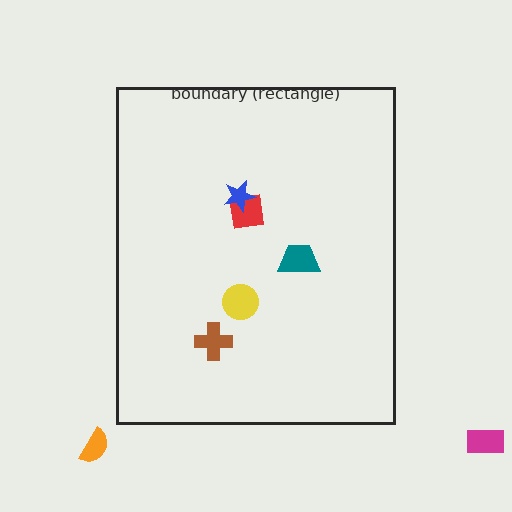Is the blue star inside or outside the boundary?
Inside.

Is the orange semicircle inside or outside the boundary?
Outside.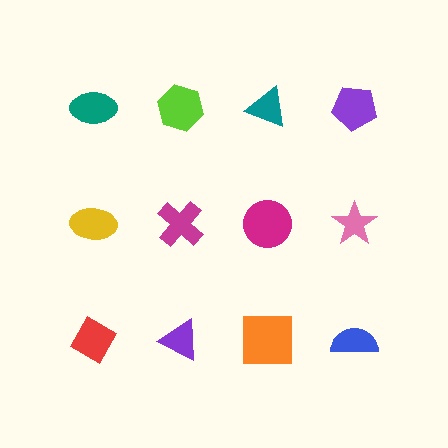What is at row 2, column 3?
A magenta circle.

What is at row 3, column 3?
An orange square.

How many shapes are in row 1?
4 shapes.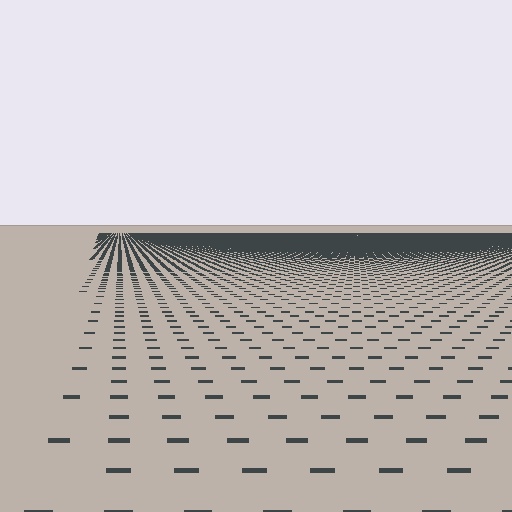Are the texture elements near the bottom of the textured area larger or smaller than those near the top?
Larger. Near the bottom, elements are closer to the viewer and appear at a bigger on-screen size.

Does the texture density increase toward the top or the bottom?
Density increases toward the top.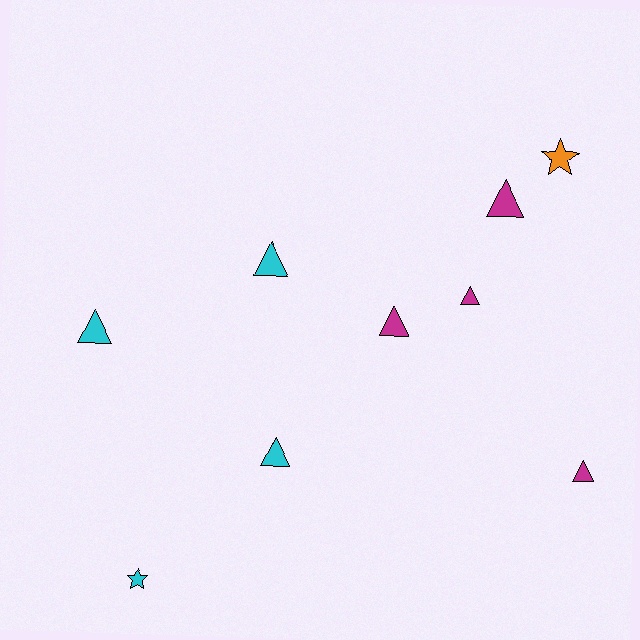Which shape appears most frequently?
Triangle, with 7 objects.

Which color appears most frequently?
Cyan, with 4 objects.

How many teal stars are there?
There are no teal stars.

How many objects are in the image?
There are 9 objects.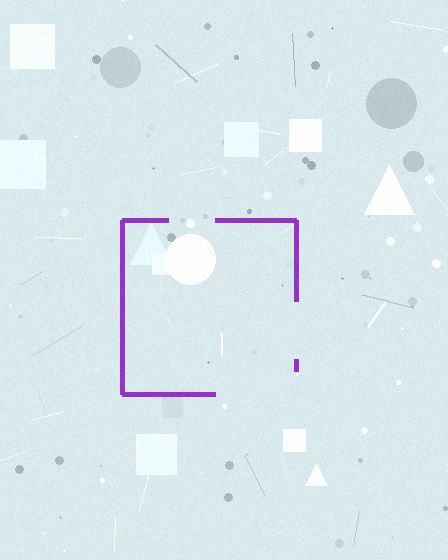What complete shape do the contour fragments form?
The contour fragments form a square.